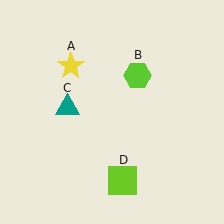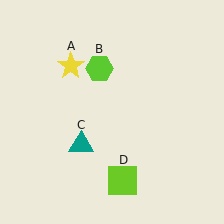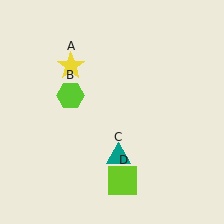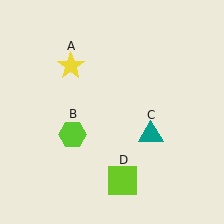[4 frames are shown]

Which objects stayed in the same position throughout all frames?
Yellow star (object A) and lime square (object D) remained stationary.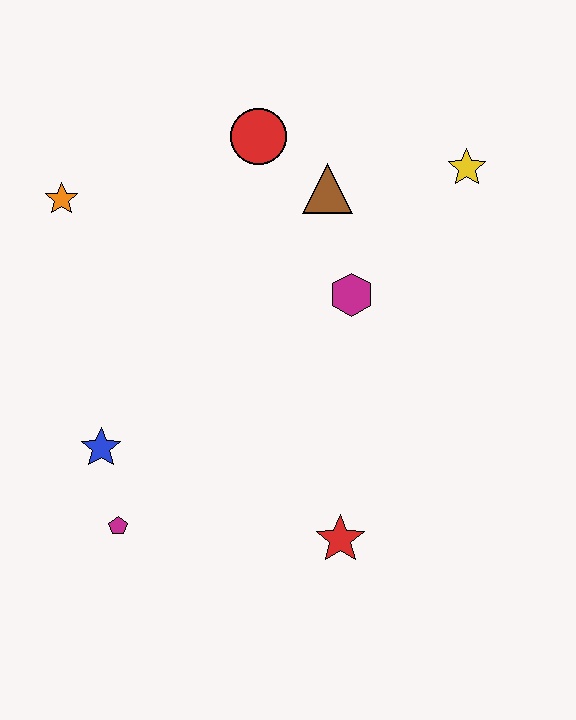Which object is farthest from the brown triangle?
The magenta pentagon is farthest from the brown triangle.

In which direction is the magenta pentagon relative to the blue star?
The magenta pentagon is below the blue star.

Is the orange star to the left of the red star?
Yes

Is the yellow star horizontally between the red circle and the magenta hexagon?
No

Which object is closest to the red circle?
The brown triangle is closest to the red circle.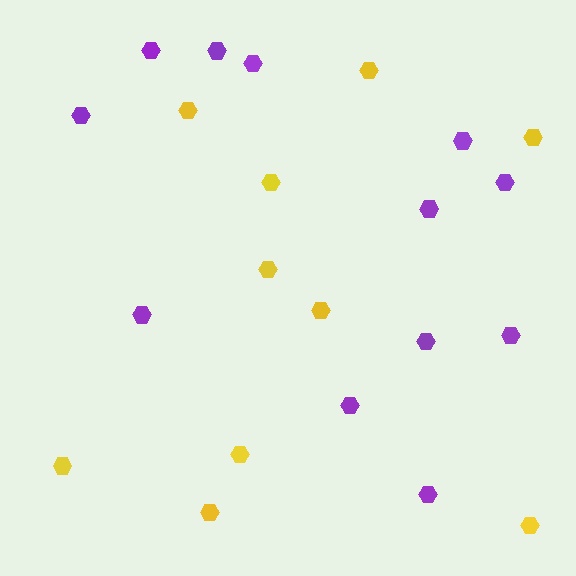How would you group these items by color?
There are 2 groups: one group of yellow hexagons (10) and one group of purple hexagons (12).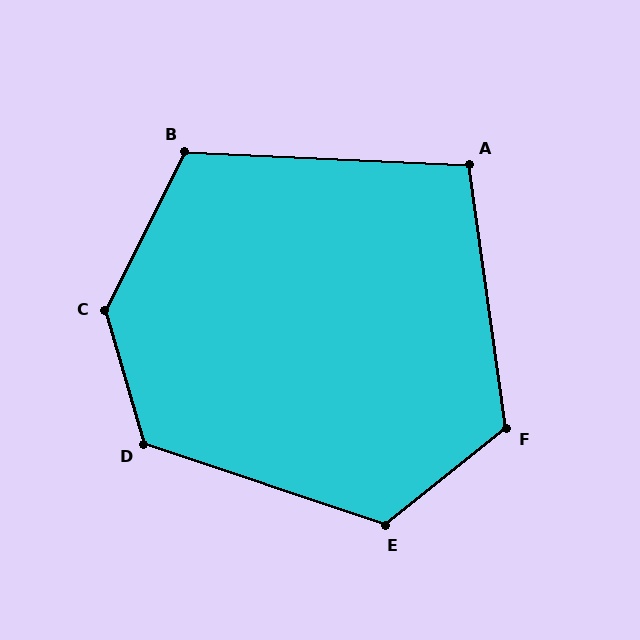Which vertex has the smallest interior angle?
A, at approximately 101 degrees.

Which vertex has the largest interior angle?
C, at approximately 137 degrees.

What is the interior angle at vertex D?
Approximately 125 degrees (obtuse).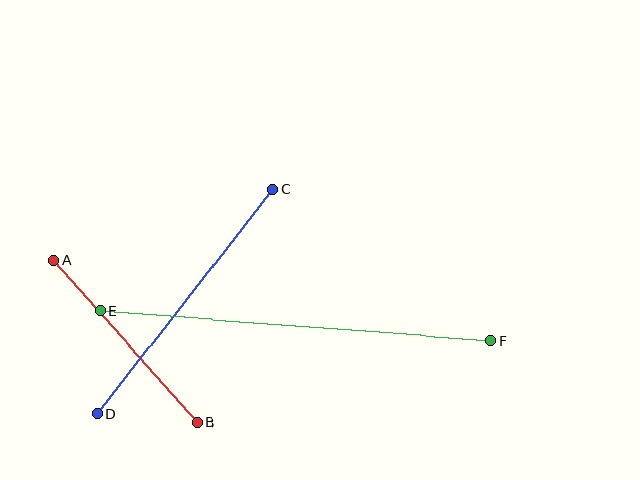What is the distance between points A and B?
The distance is approximately 217 pixels.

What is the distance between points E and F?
The distance is approximately 391 pixels.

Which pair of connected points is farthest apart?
Points E and F are farthest apart.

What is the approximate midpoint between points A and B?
The midpoint is at approximately (125, 341) pixels.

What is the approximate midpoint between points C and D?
The midpoint is at approximately (185, 301) pixels.